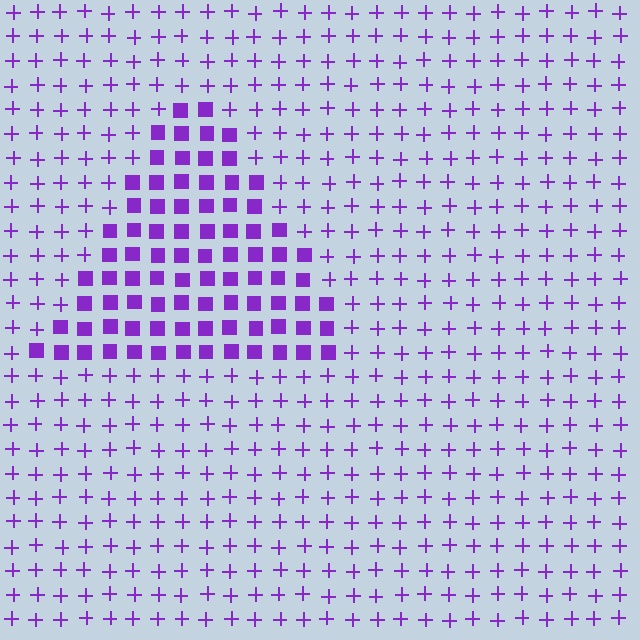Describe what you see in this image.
The image is filled with small purple elements arranged in a uniform grid. A triangle-shaped region contains squares, while the surrounding area contains plus signs. The boundary is defined purely by the change in element shape.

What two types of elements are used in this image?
The image uses squares inside the triangle region and plus signs outside it.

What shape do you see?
I see a triangle.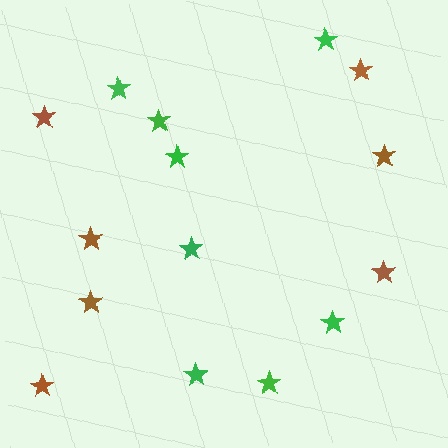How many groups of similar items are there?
There are 2 groups: one group of brown stars (7) and one group of green stars (8).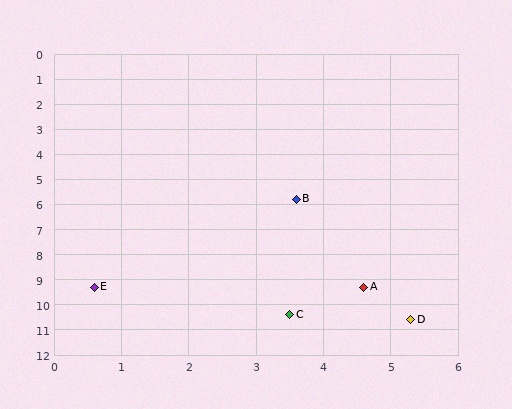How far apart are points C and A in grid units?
Points C and A are about 1.6 grid units apart.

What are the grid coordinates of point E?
Point E is at approximately (0.6, 9.3).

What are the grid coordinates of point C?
Point C is at approximately (3.5, 10.4).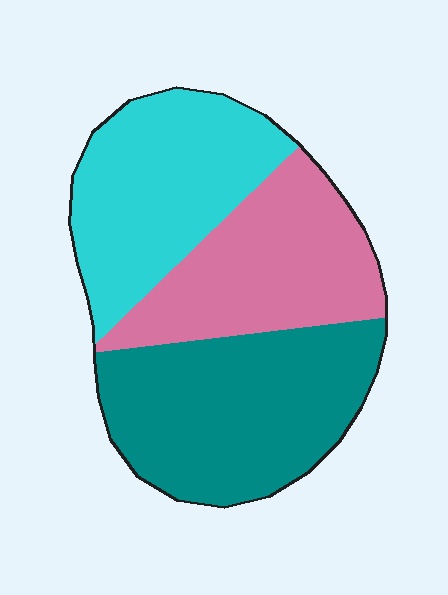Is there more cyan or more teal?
Teal.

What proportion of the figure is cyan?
Cyan covers 32% of the figure.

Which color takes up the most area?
Teal, at roughly 40%.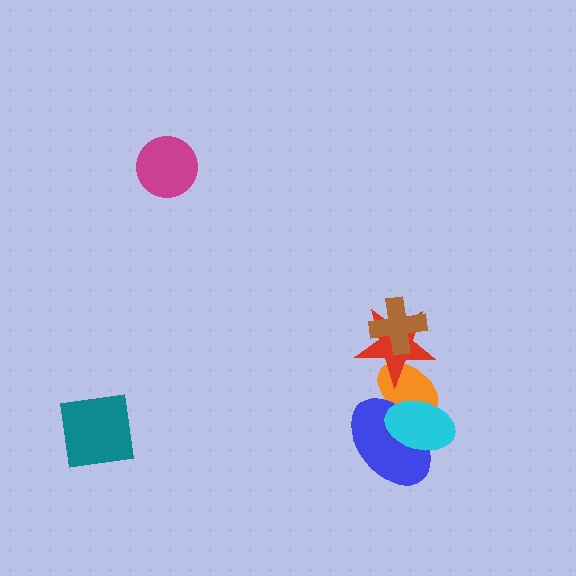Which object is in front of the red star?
The brown cross is in front of the red star.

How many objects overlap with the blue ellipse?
2 objects overlap with the blue ellipse.